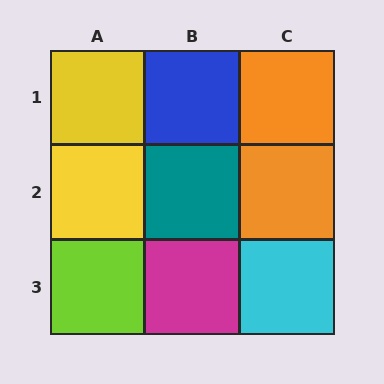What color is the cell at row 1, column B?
Blue.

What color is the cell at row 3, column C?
Cyan.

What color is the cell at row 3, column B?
Magenta.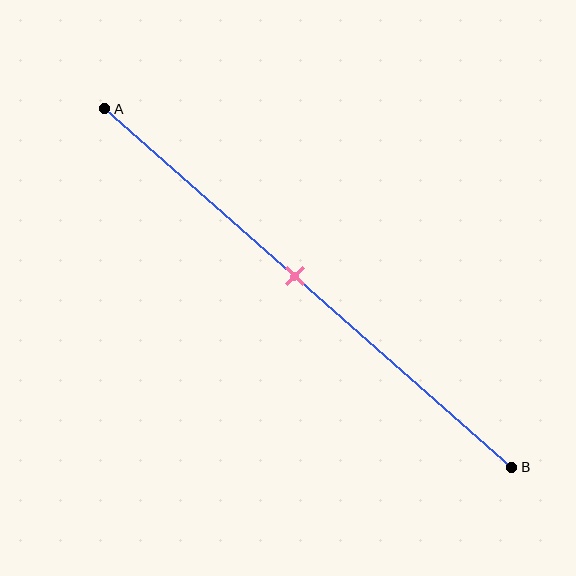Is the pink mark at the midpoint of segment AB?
No, the mark is at about 45% from A, not at the 50% midpoint.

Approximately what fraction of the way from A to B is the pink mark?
The pink mark is approximately 45% of the way from A to B.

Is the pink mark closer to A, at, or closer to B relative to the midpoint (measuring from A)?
The pink mark is closer to point A than the midpoint of segment AB.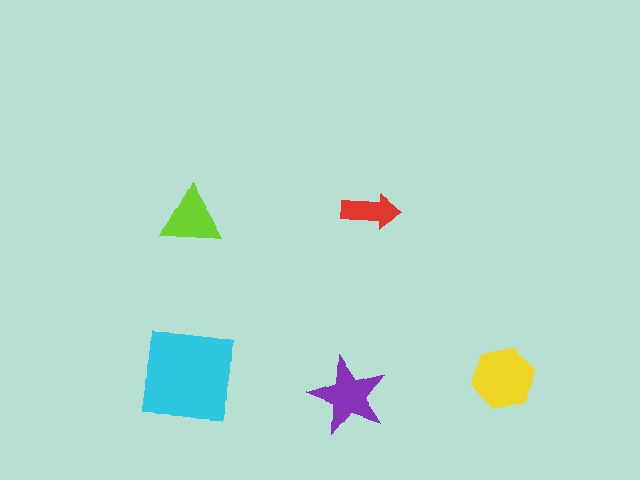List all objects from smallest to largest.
The red arrow, the lime triangle, the purple star, the yellow hexagon, the cyan square.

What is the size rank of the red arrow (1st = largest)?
5th.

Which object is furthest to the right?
The yellow hexagon is rightmost.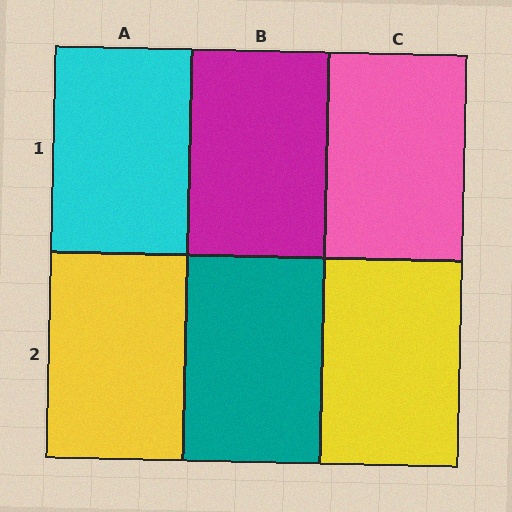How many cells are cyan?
1 cell is cyan.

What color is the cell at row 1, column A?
Cyan.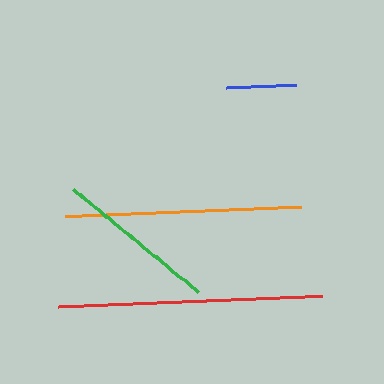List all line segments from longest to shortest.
From longest to shortest: red, orange, green, blue.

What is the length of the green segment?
The green segment is approximately 162 pixels long.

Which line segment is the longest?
The red line is the longest at approximately 265 pixels.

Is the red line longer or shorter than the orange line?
The red line is longer than the orange line.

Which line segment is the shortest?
The blue line is the shortest at approximately 71 pixels.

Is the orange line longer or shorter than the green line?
The orange line is longer than the green line.